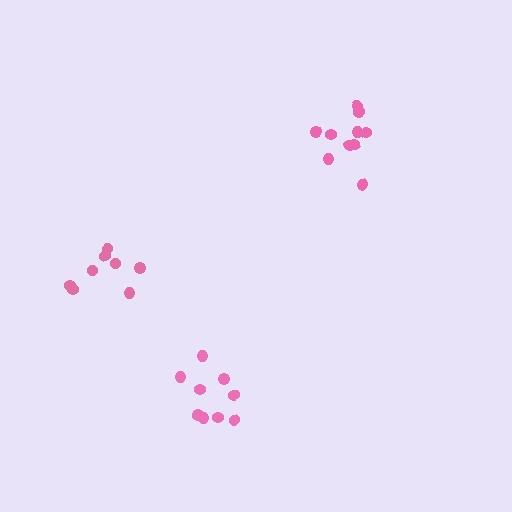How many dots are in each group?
Group 1: 9 dots, Group 2: 10 dots, Group 3: 8 dots (27 total).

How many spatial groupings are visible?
There are 3 spatial groupings.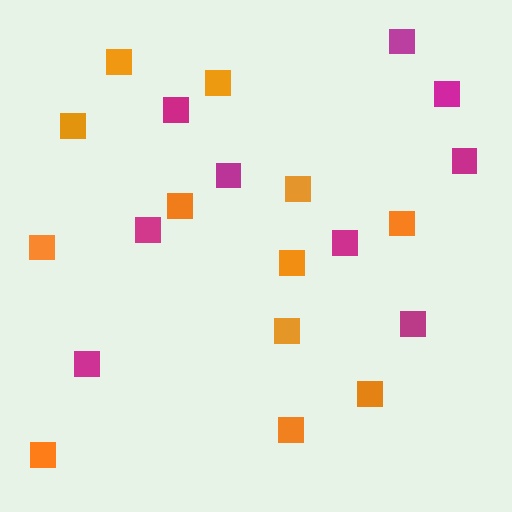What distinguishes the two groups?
There are 2 groups: one group of orange squares (12) and one group of magenta squares (9).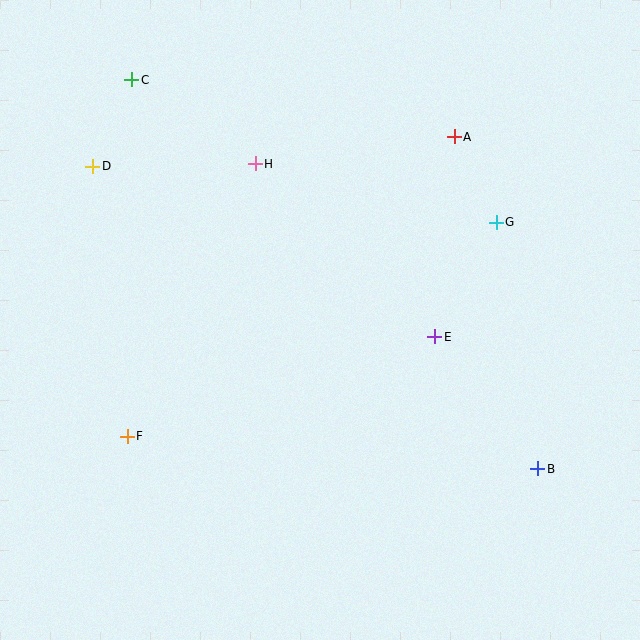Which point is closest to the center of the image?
Point E at (435, 337) is closest to the center.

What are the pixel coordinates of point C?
Point C is at (132, 80).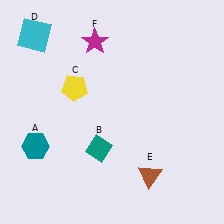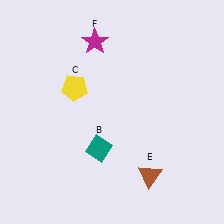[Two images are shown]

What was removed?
The teal hexagon (A), the cyan square (D) were removed in Image 2.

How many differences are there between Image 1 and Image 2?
There are 2 differences between the two images.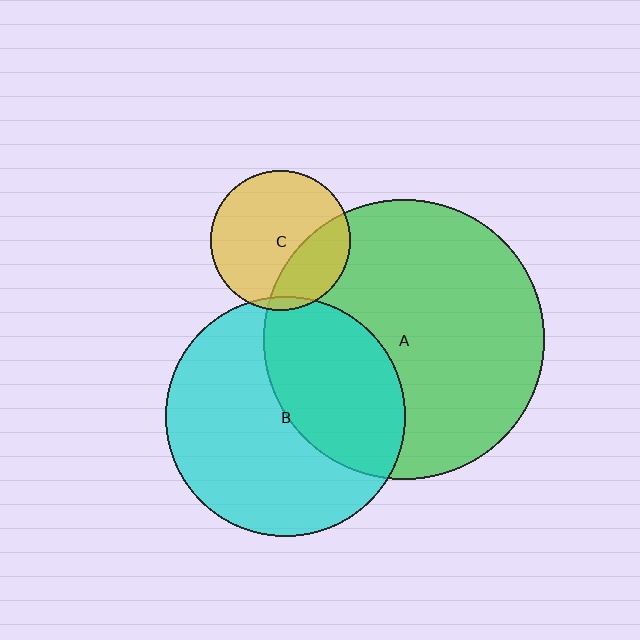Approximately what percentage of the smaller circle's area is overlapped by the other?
Approximately 5%.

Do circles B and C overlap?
Yes.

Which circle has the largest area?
Circle A (green).